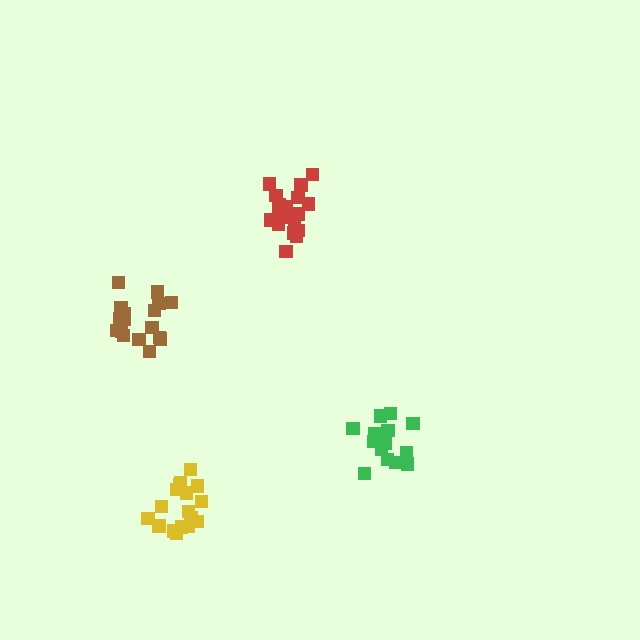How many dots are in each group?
Group 1: 18 dots, Group 2: 17 dots, Group 3: 15 dots, Group 4: 17 dots (67 total).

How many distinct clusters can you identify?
There are 4 distinct clusters.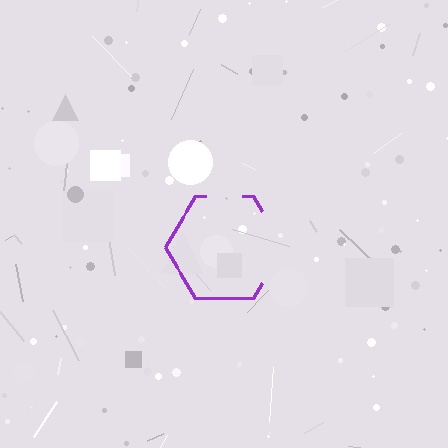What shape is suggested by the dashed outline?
The dashed outline suggests a hexagon.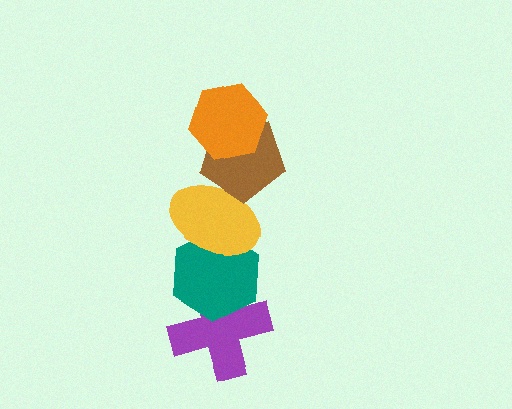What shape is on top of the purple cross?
The teal hexagon is on top of the purple cross.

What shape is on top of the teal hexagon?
The yellow ellipse is on top of the teal hexagon.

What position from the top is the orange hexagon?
The orange hexagon is 1st from the top.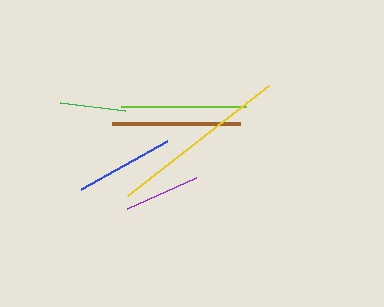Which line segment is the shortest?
The green line is the shortest at approximately 65 pixels.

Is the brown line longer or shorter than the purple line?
The brown line is longer than the purple line.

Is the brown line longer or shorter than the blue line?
The brown line is longer than the blue line.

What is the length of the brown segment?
The brown segment is approximately 128 pixels long.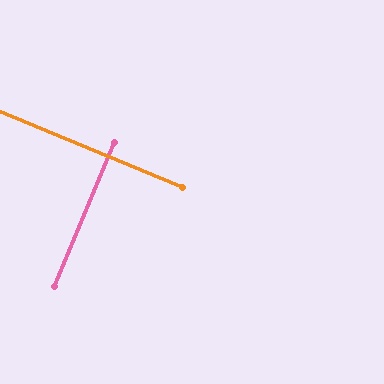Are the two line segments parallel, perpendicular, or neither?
Perpendicular — they meet at approximately 90°.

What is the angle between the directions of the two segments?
Approximately 90 degrees.